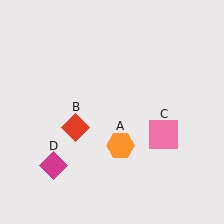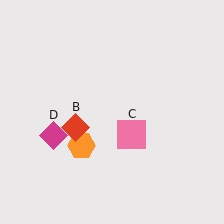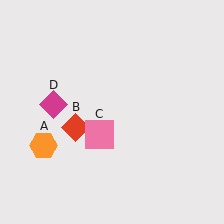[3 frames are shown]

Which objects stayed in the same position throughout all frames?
Red diamond (object B) remained stationary.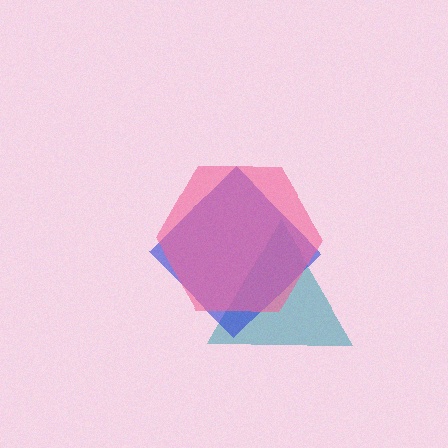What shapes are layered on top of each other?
The layered shapes are: a teal triangle, a blue diamond, a pink hexagon.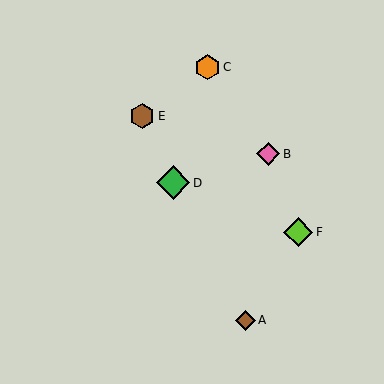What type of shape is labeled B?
Shape B is a pink diamond.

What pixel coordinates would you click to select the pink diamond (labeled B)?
Click at (268, 154) to select the pink diamond B.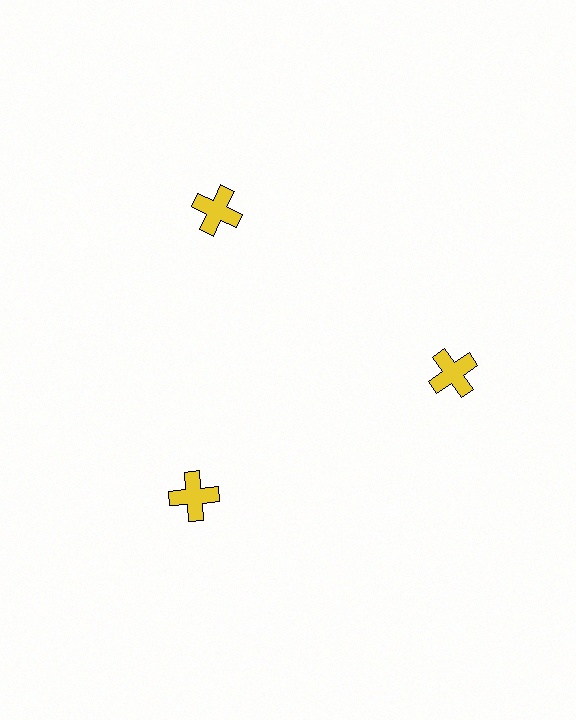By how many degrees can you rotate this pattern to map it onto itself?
The pattern maps onto itself every 120 degrees of rotation.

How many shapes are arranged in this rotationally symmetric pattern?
There are 3 shapes, arranged in 3 groups of 1.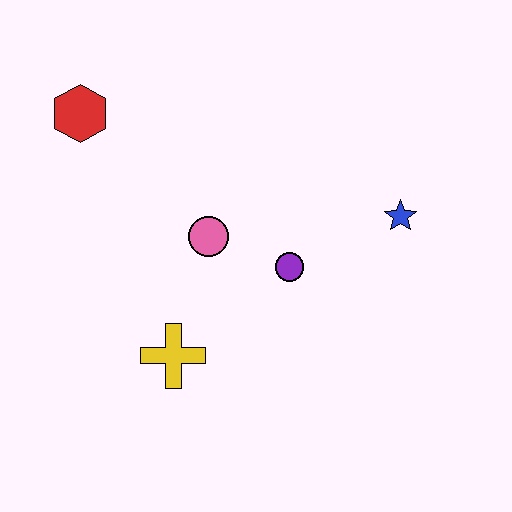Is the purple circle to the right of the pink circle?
Yes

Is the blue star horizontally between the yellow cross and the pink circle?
No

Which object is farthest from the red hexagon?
The blue star is farthest from the red hexagon.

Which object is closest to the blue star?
The purple circle is closest to the blue star.